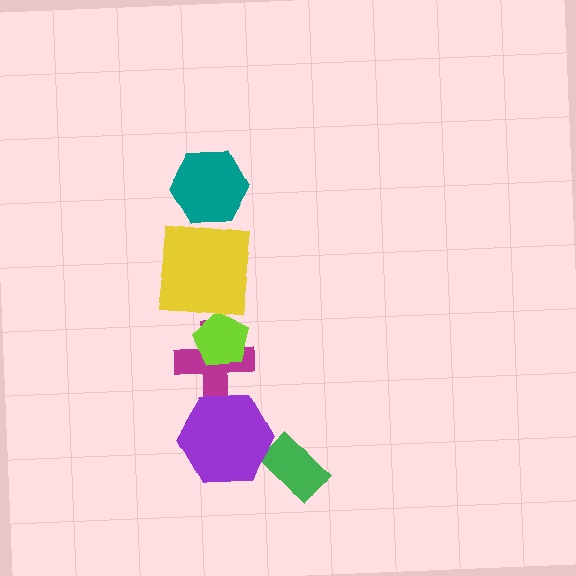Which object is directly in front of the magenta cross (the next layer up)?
The lime pentagon is directly in front of the magenta cross.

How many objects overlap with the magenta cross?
2 objects overlap with the magenta cross.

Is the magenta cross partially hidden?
Yes, it is partially covered by another shape.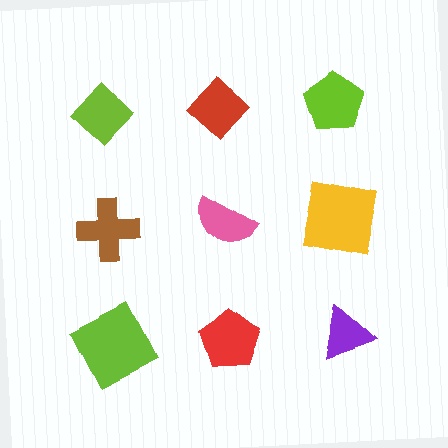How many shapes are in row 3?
3 shapes.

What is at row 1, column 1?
A lime diamond.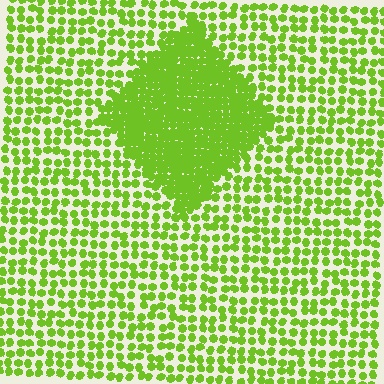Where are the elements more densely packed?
The elements are more densely packed inside the diamond boundary.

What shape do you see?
I see a diamond.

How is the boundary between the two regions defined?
The boundary is defined by a change in element density (approximately 2.4x ratio). All elements are the same color, size, and shape.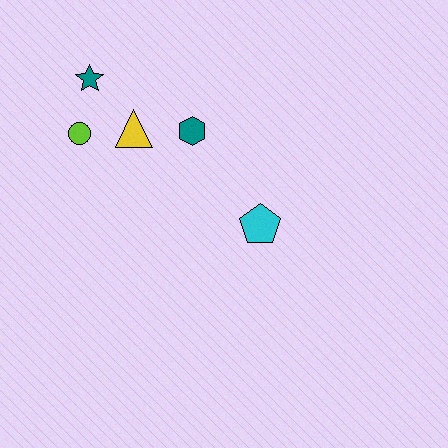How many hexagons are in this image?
There is 1 hexagon.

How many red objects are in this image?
There are no red objects.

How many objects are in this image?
There are 5 objects.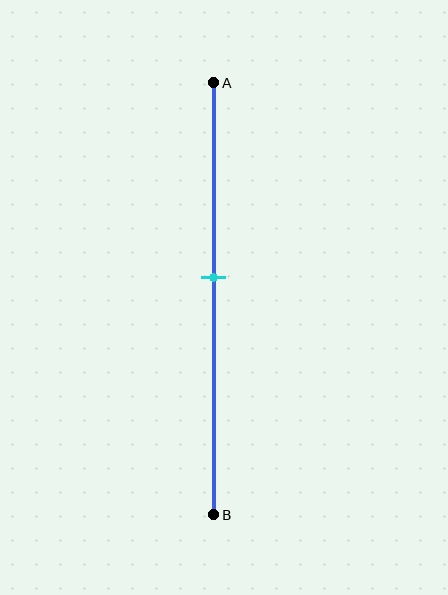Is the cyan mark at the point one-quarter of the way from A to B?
No, the mark is at about 45% from A, not at the 25% one-quarter point.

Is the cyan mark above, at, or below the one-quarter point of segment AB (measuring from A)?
The cyan mark is below the one-quarter point of segment AB.